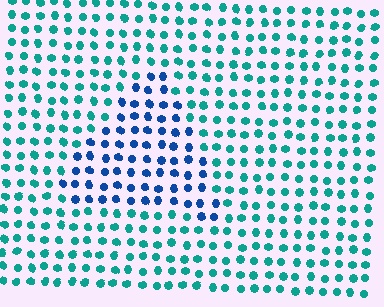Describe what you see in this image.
The image is filled with small teal elements in a uniform arrangement. A triangle-shaped region is visible where the elements are tinted to a slightly different hue, forming a subtle color boundary.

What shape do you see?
I see a triangle.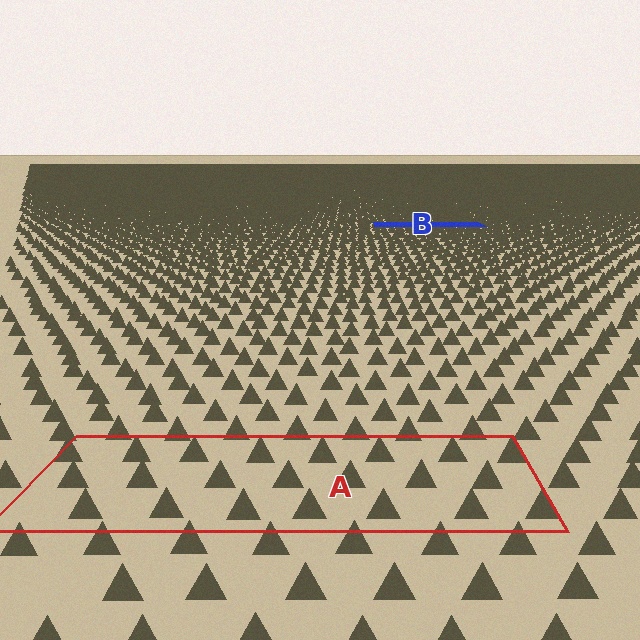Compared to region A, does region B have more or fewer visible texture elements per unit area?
Region B has more texture elements per unit area — they are packed more densely because it is farther away.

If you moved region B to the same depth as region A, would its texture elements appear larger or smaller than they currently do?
They would appear larger. At a closer depth, the same texture elements are projected at a bigger on-screen size.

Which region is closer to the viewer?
Region A is closer. The texture elements there are larger and more spread out.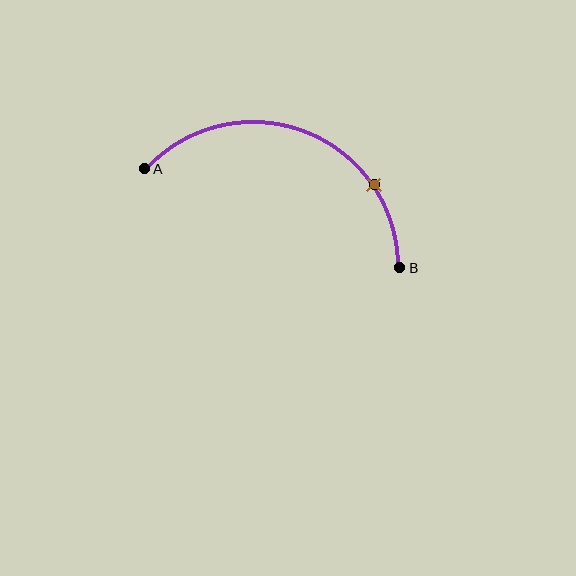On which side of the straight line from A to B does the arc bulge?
The arc bulges above the straight line connecting A and B.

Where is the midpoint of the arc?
The arc midpoint is the point on the curve farthest from the straight line joining A and B. It sits above that line.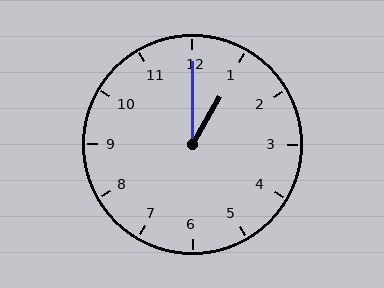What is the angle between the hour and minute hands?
Approximately 30 degrees.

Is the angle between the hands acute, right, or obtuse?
It is acute.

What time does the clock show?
1:00.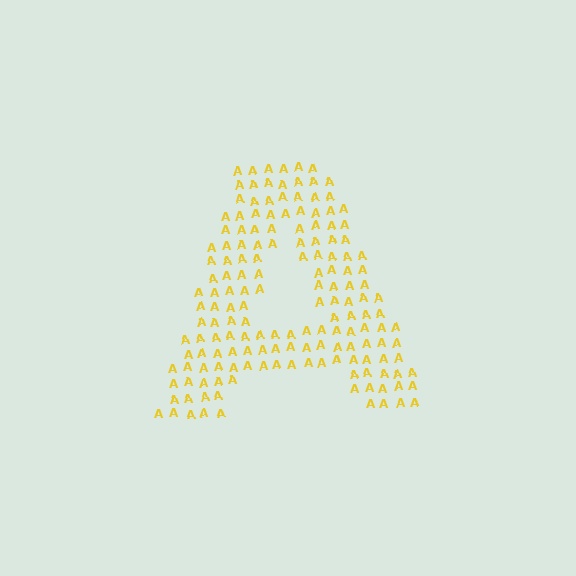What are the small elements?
The small elements are letter A's.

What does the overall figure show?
The overall figure shows the letter A.